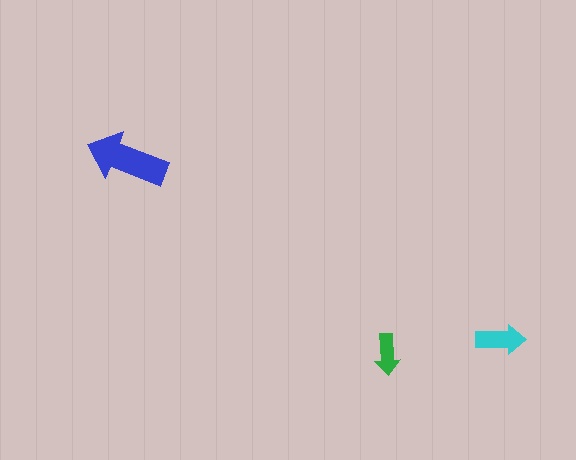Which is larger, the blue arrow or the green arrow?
The blue one.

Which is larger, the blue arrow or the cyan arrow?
The blue one.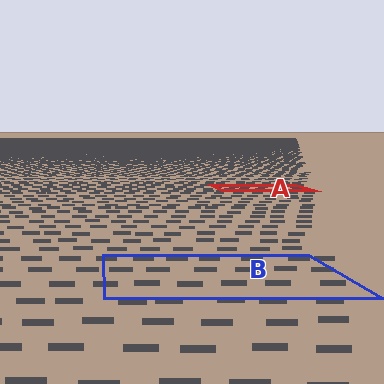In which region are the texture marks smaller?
The texture marks are smaller in region A, because it is farther away.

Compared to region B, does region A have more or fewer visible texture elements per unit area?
Region A has more texture elements per unit area — they are packed more densely because it is farther away.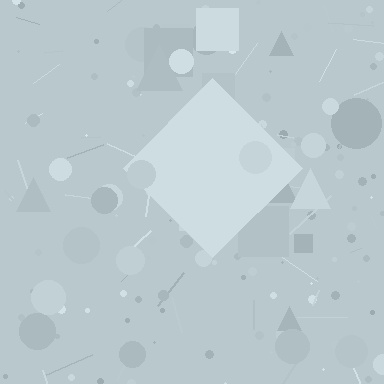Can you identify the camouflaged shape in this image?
The camouflaged shape is a diamond.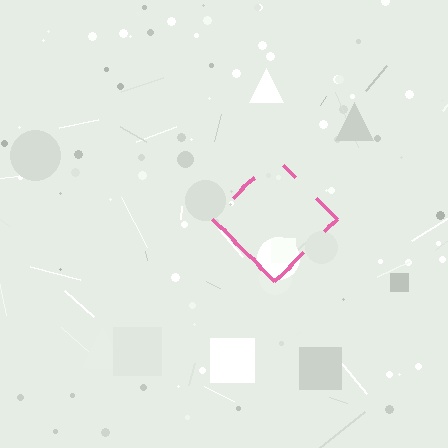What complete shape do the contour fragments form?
The contour fragments form a diamond.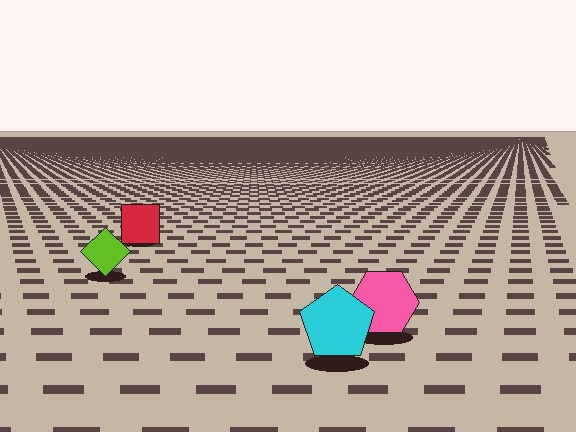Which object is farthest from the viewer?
The red square is farthest from the viewer. It appears smaller and the ground texture around it is denser.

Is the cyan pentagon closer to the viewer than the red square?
Yes. The cyan pentagon is closer — you can tell from the texture gradient: the ground texture is coarser near it.